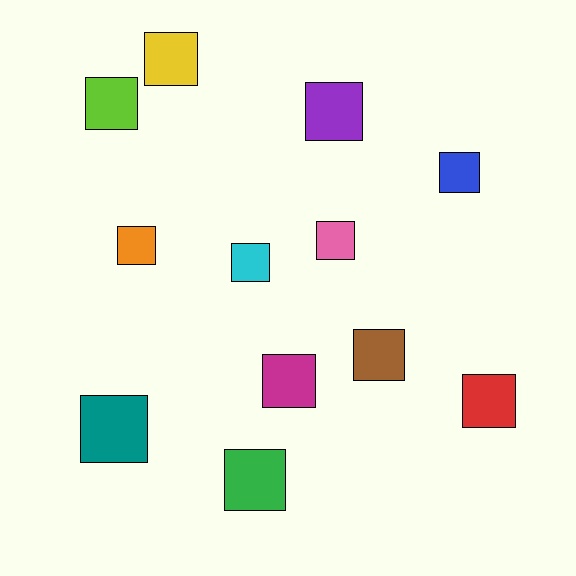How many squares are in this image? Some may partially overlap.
There are 12 squares.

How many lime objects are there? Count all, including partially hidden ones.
There is 1 lime object.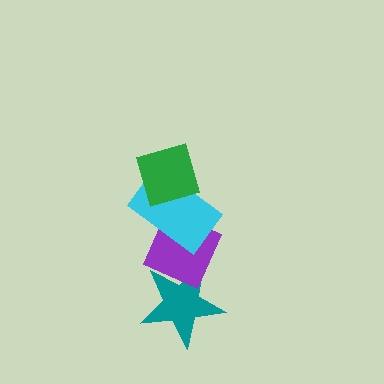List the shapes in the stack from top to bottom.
From top to bottom: the green diamond, the cyan rectangle, the purple diamond, the teal star.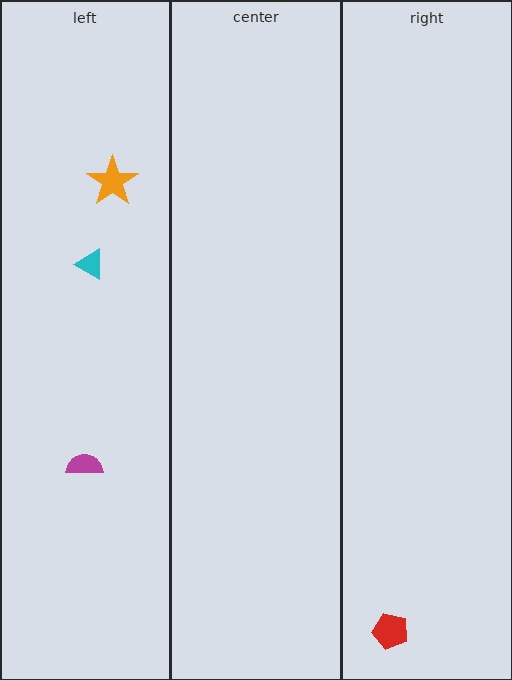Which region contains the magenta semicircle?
The left region.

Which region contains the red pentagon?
The right region.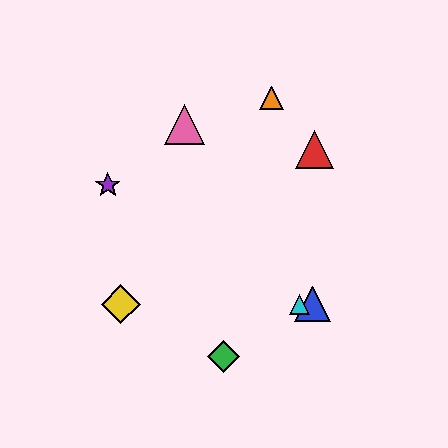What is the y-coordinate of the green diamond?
The green diamond is at y≈356.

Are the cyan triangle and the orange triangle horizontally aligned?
No, the cyan triangle is at y≈304 and the orange triangle is at y≈98.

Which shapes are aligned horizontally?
The blue triangle, the yellow diamond, the cyan triangle are aligned horizontally.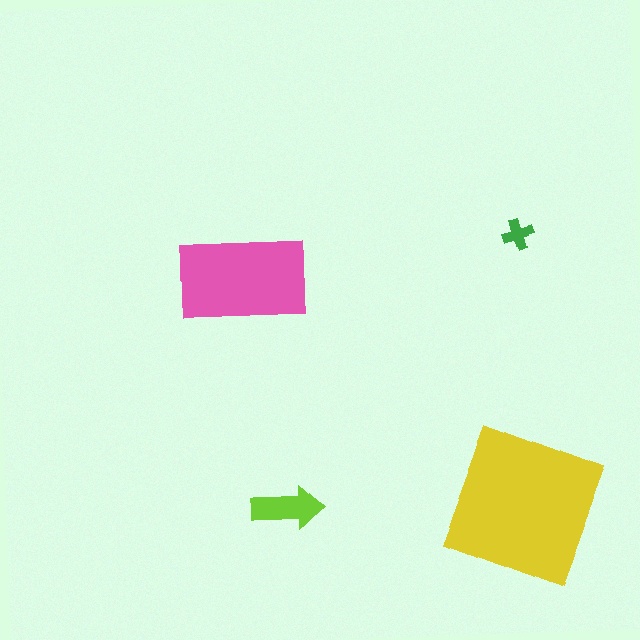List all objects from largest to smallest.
The yellow square, the pink rectangle, the lime arrow, the green cross.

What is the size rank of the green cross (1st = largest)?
4th.